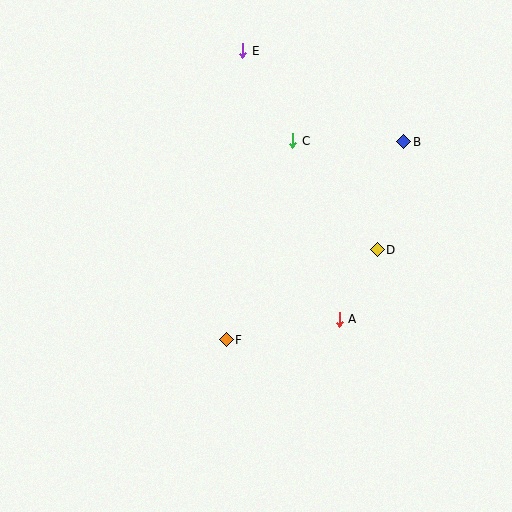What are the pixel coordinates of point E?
Point E is at (243, 51).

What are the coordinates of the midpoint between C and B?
The midpoint between C and B is at (348, 141).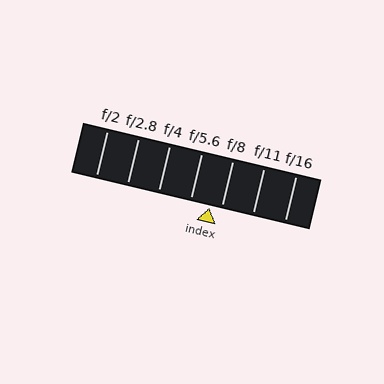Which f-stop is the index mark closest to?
The index mark is closest to f/8.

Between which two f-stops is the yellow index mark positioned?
The index mark is between f/5.6 and f/8.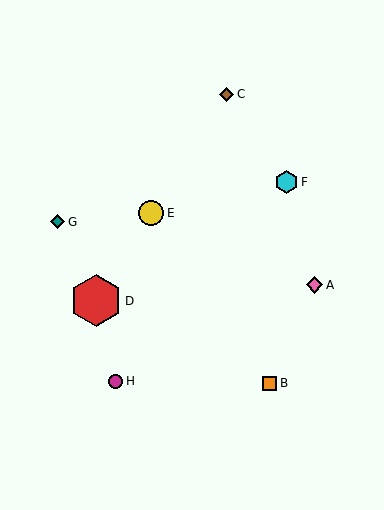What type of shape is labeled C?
Shape C is a brown diamond.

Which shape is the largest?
The red hexagon (labeled D) is the largest.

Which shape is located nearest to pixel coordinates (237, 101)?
The brown diamond (labeled C) at (226, 94) is nearest to that location.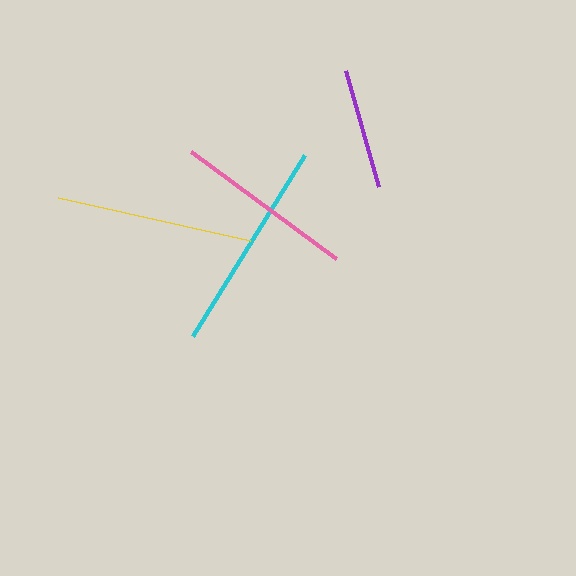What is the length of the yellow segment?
The yellow segment is approximately 197 pixels long.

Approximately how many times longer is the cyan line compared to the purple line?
The cyan line is approximately 1.8 times the length of the purple line.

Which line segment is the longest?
The cyan line is the longest at approximately 213 pixels.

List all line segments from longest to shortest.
From longest to shortest: cyan, yellow, pink, purple.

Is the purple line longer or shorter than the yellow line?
The yellow line is longer than the purple line.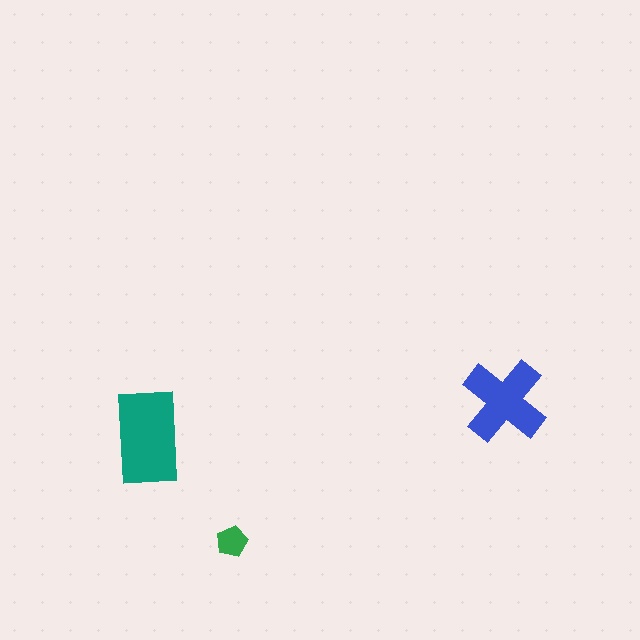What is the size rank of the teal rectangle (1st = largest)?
1st.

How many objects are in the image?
There are 3 objects in the image.